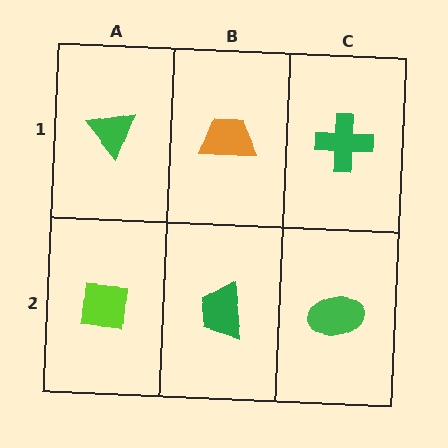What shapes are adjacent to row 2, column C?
A green cross (row 1, column C), a green trapezoid (row 2, column B).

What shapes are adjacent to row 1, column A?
A lime square (row 2, column A), an orange trapezoid (row 1, column B).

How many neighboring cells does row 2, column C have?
2.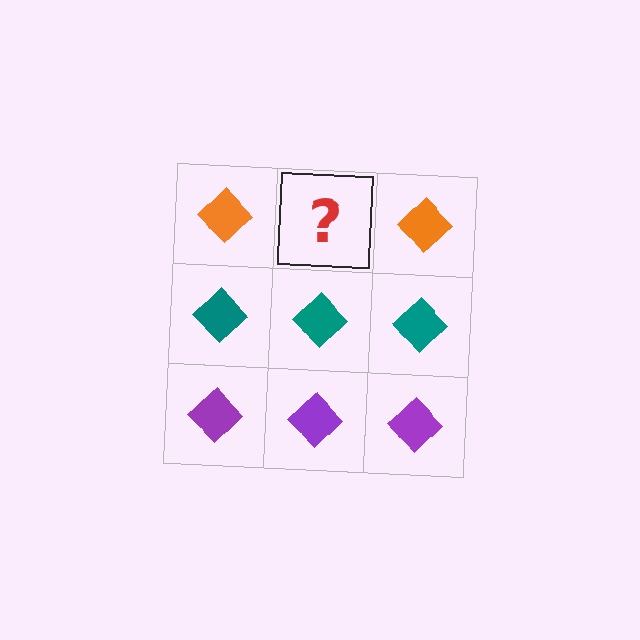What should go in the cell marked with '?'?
The missing cell should contain an orange diamond.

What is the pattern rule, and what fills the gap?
The rule is that each row has a consistent color. The gap should be filled with an orange diamond.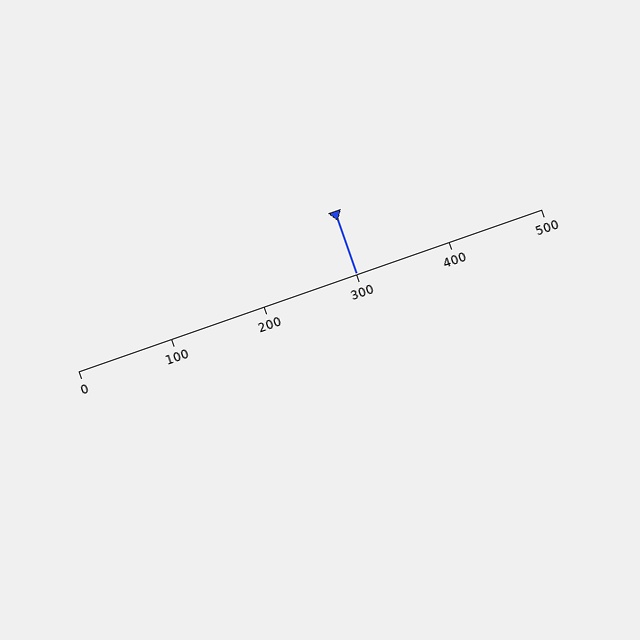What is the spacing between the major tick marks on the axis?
The major ticks are spaced 100 apart.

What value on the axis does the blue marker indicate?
The marker indicates approximately 300.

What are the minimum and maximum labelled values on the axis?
The axis runs from 0 to 500.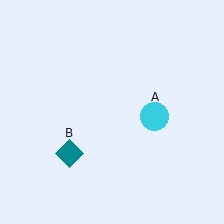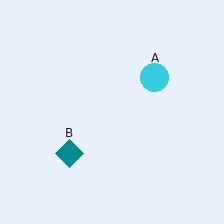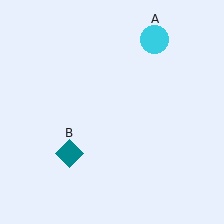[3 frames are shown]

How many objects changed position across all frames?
1 object changed position: cyan circle (object A).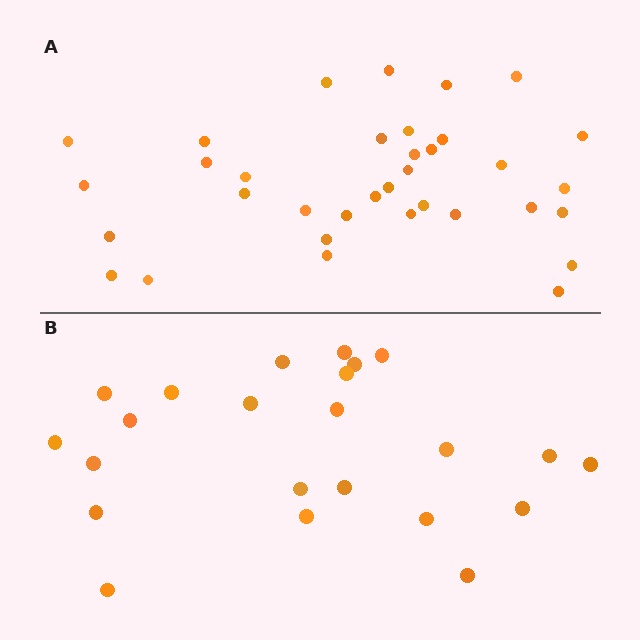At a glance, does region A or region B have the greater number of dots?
Region A (the top region) has more dots.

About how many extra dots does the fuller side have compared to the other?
Region A has roughly 12 or so more dots than region B.